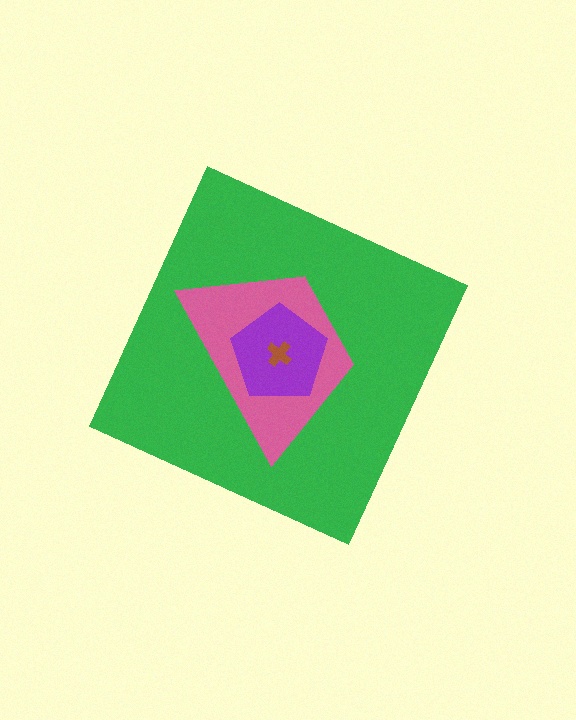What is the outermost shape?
The green diamond.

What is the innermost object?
The brown cross.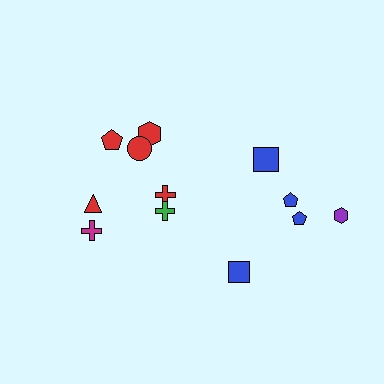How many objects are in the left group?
There are 7 objects.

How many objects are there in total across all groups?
There are 12 objects.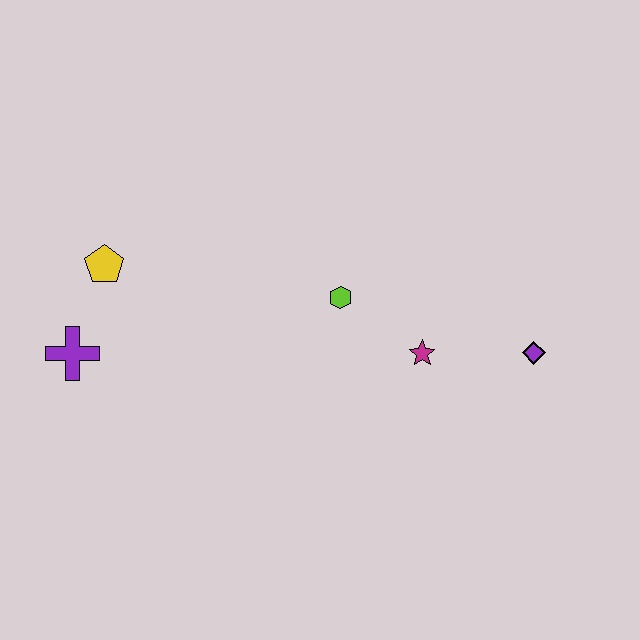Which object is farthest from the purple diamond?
The purple cross is farthest from the purple diamond.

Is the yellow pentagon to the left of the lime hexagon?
Yes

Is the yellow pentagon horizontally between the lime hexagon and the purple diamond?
No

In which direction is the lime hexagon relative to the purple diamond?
The lime hexagon is to the left of the purple diamond.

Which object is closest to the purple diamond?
The magenta star is closest to the purple diamond.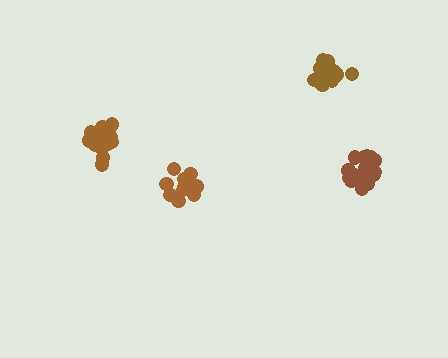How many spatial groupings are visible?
There are 4 spatial groupings.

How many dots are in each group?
Group 1: 18 dots, Group 2: 21 dots, Group 3: 15 dots, Group 4: 16 dots (70 total).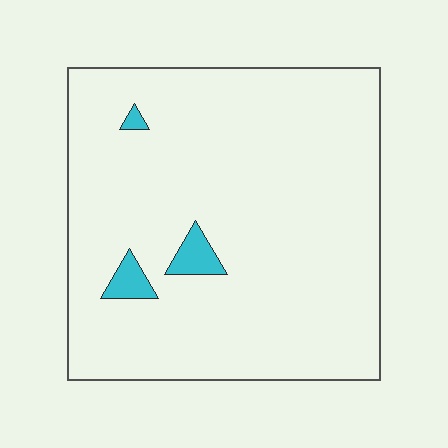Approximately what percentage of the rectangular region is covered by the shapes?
Approximately 5%.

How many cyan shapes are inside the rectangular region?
3.